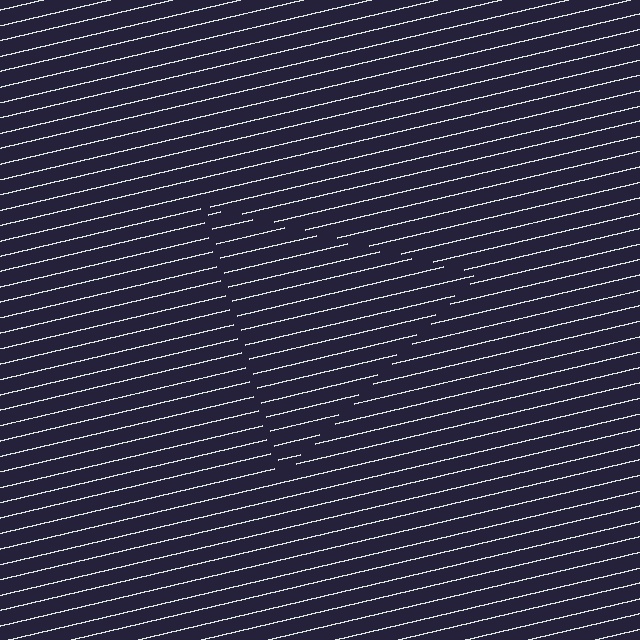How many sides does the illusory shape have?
3 sides — the line-ends trace a triangle.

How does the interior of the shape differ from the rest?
The interior of the shape contains the same grating, shifted by half a period — the contour is defined by the phase discontinuity where line-ends from the inner and outer gratings abut.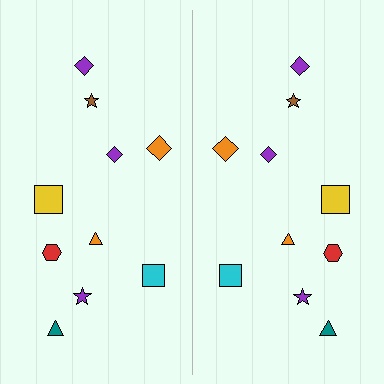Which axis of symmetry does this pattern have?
The pattern has a vertical axis of symmetry running through the center of the image.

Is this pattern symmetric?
Yes, this pattern has bilateral (reflection) symmetry.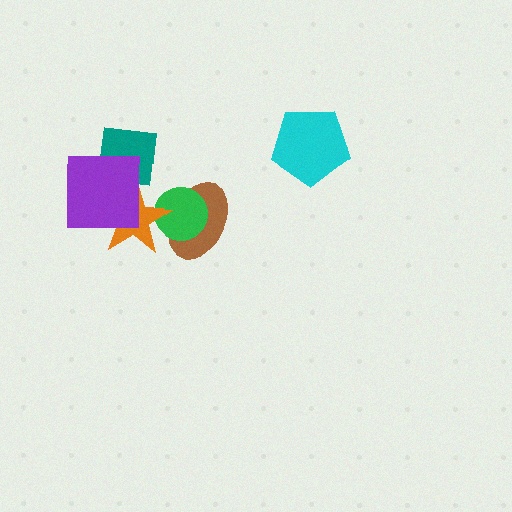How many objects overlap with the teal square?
1 object overlaps with the teal square.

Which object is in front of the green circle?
The orange star is in front of the green circle.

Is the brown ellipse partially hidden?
Yes, it is partially covered by another shape.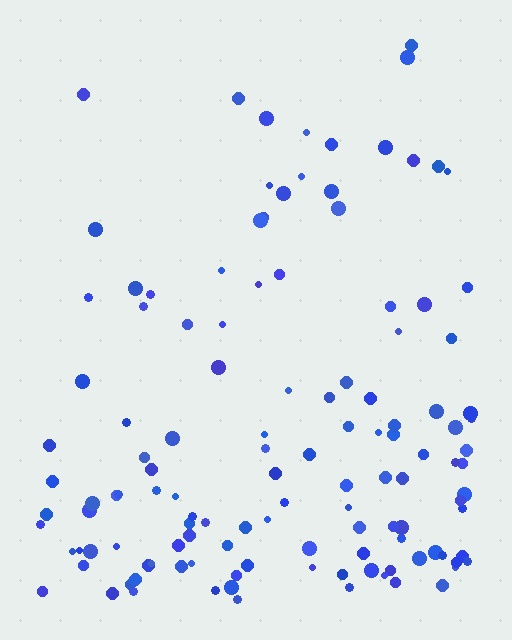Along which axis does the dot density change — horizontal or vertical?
Vertical.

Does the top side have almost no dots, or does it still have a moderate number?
Still a moderate number, just noticeably fewer than the bottom.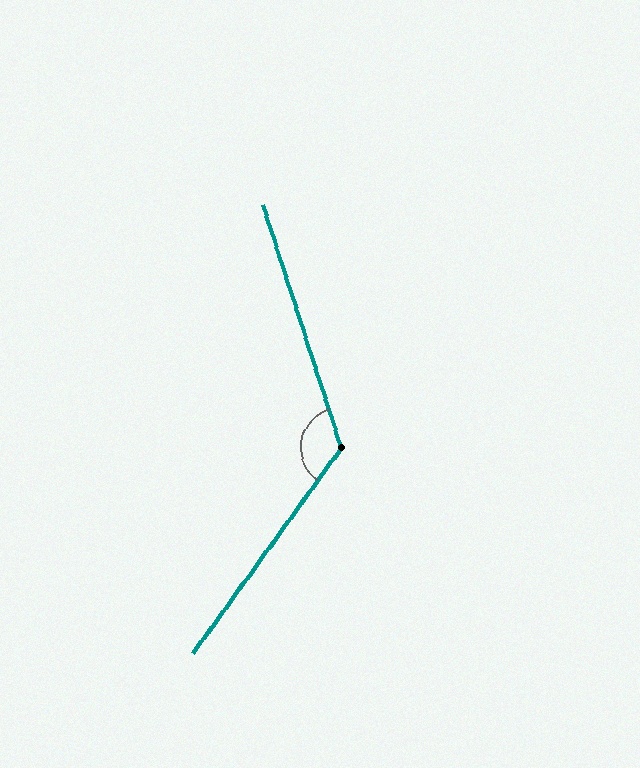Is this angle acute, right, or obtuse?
It is obtuse.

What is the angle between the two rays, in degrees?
Approximately 126 degrees.